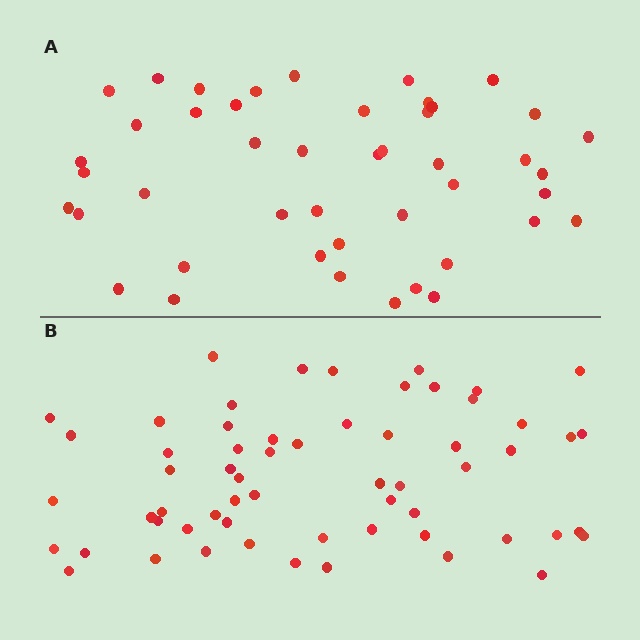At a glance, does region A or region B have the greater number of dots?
Region B (the bottom region) has more dots.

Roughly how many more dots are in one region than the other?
Region B has approximately 15 more dots than region A.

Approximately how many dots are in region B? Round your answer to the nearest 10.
About 60 dots.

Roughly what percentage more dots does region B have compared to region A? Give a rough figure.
About 35% more.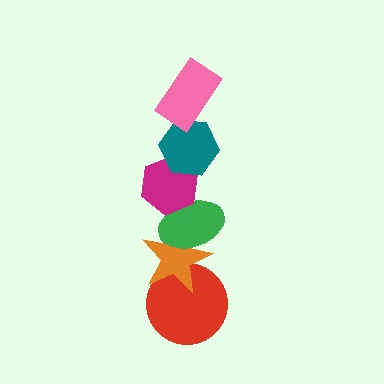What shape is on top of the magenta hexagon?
The teal hexagon is on top of the magenta hexagon.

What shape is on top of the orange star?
The green ellipse is on top of the orange star.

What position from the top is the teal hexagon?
The teal hexagon is 2nd from the top.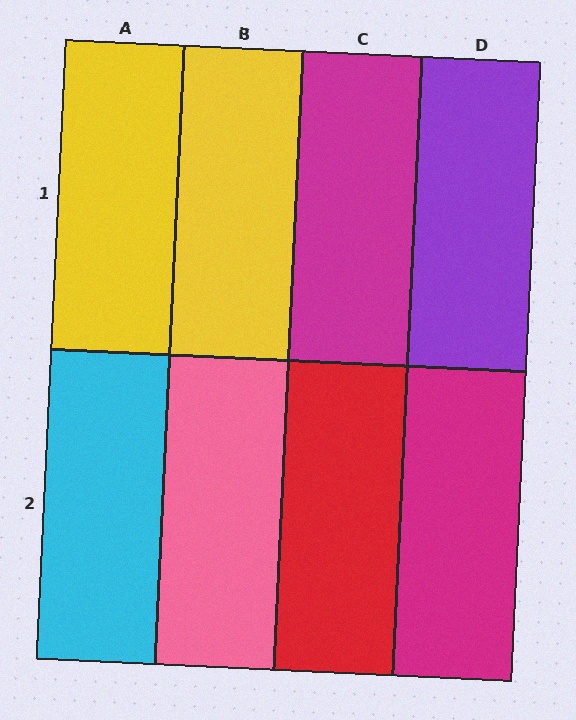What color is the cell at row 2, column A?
Cyan.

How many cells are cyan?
1 cell is cyan.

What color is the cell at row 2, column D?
Magenta.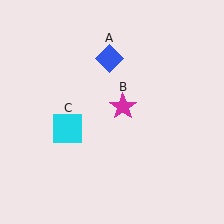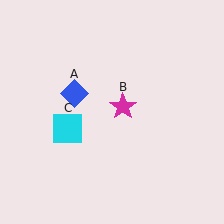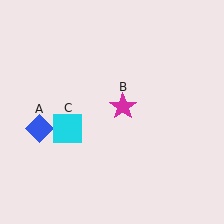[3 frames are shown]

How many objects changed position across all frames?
1 object changed position: blue diamond (object A).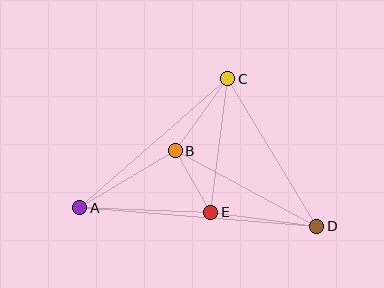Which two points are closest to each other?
Points B and E are closest to each other.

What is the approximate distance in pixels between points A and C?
The distance between A and C is approximately 196 pixels.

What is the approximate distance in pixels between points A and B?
The distance between A and B is approximately 111 pixels.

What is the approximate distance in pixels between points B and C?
The distance between B and C is approximately 89 pixels.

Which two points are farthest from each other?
Points A and D are farthest from each other.